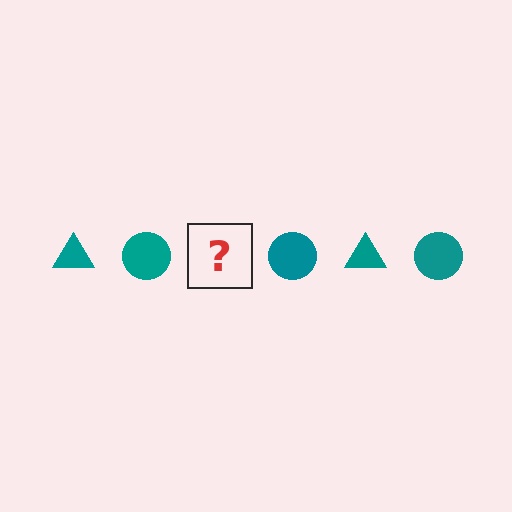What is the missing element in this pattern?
The missing element is a teal triangle.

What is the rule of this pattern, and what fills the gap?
The rule is that the pattern cycles through triangle, circle shapes in teal. The gap should be filled with a teal triangle.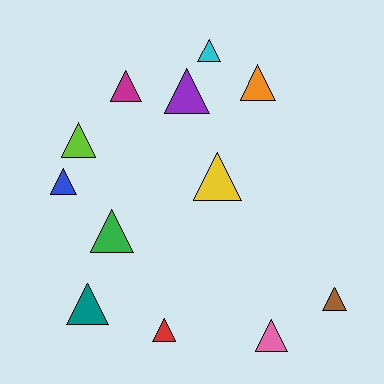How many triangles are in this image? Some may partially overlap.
There are 12 triangles.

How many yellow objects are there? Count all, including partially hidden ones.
There is 1 yellow object.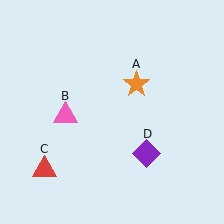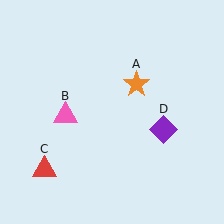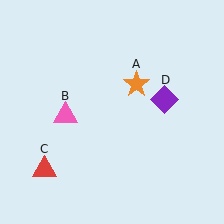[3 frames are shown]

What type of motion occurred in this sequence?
The purple diamond (object D) rotated counterclockwise around the center of the scene.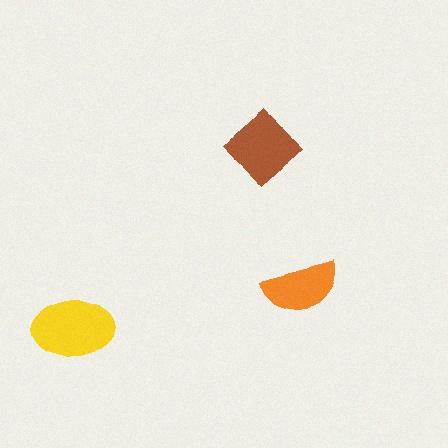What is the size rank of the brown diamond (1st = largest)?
2nd.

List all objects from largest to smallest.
The yellow ellipse, the brown diamond, the orange semicircle.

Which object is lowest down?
The yellow ellipse is bottommost.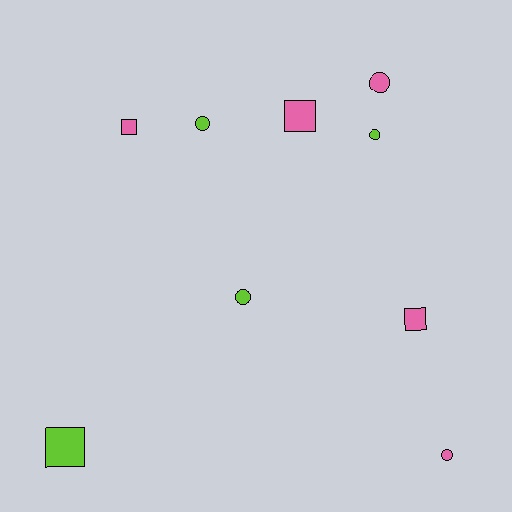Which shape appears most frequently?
Circle, with 5 objects.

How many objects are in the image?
There are 9 objects.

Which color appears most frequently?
Pink, with 5 objects.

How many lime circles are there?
There are 3 lime circles.